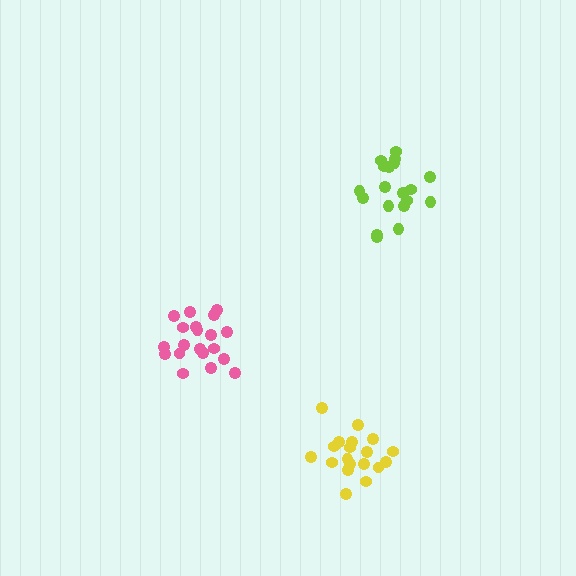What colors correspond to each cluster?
The clusters are colored: lime, pink, yellow.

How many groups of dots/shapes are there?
There are 3 groups.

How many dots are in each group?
Group 1: 19 dots, Group 2: 20 dots, Group 3: 19 dots (58 total).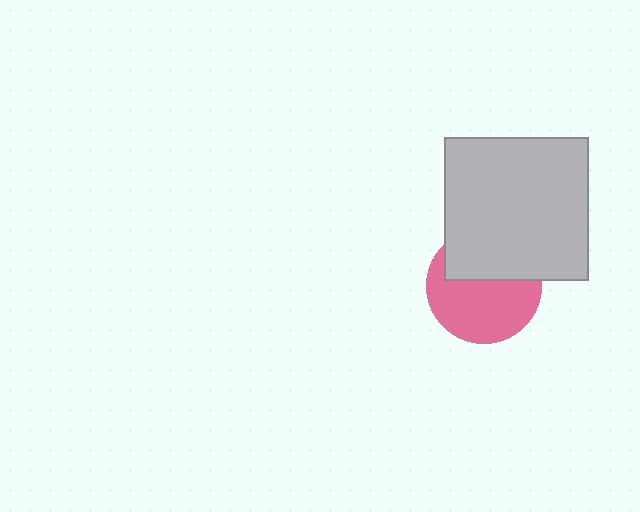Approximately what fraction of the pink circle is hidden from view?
Roughly 41% of the pink circle is hidden behind the light gray square.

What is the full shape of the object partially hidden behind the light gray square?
The partially hidden object is a pink circle.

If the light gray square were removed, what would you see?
You would see the complete pink circle.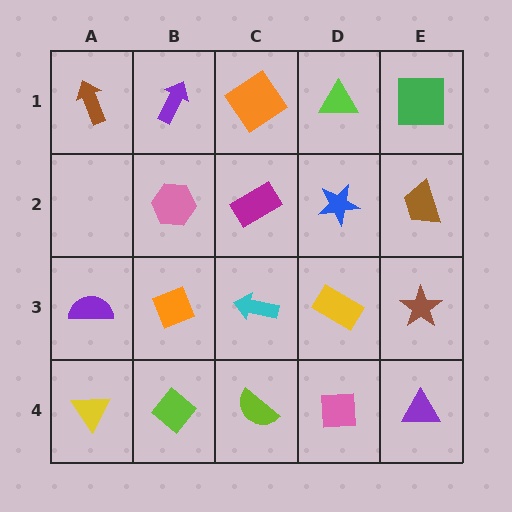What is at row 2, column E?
A brown trapezoid.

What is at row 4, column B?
A lime diamond.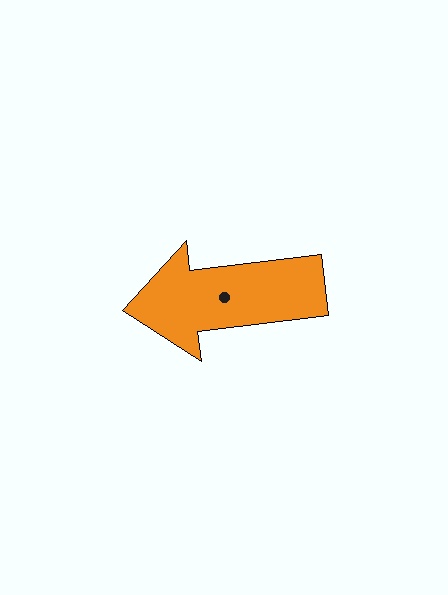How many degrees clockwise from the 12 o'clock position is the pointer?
Approximately 263 degrees.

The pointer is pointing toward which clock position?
Roughly 9 o'clock.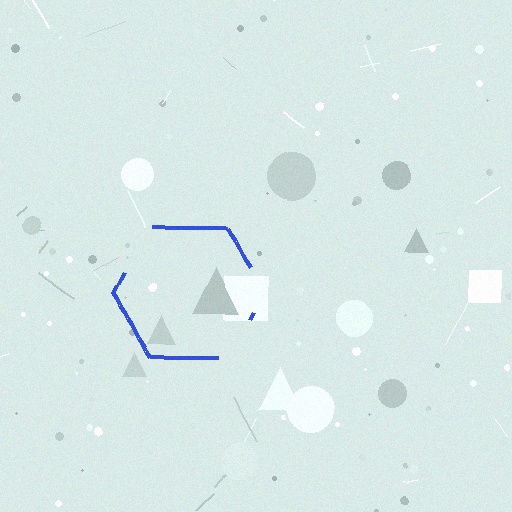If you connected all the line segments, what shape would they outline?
They would outline a hexagon.